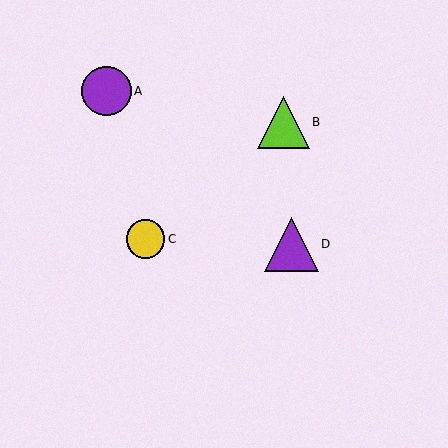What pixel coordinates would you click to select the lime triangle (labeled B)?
Click at (283, 122) to select the lime triangle B.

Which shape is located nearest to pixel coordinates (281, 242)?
The purple triangle (labeled D) at (292, 244) is nearest to that location.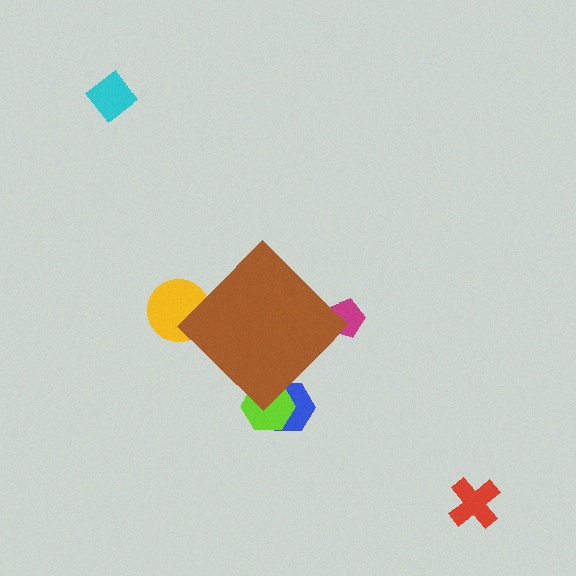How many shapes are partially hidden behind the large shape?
4 shapes are partially hidden.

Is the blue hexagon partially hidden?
Yes, the blue hexagon is partially hidden behind the brown diamond.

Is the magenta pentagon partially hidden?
Yes, the magenta pentagon is partially hidden behind the brown diamond.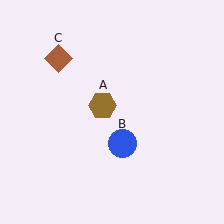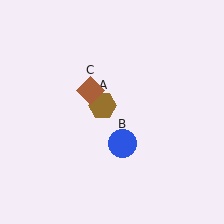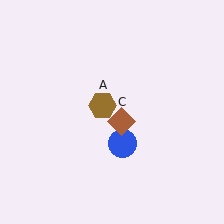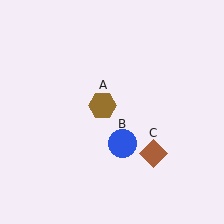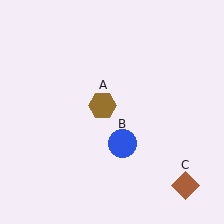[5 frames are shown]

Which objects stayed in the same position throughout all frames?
Brown hexagon (object A) and blue circle (object B) remained stationary.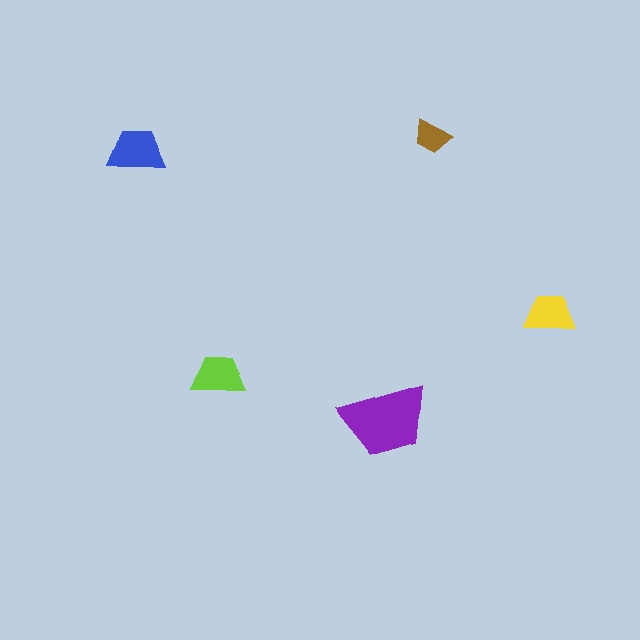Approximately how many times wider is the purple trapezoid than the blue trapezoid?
About 1.5 times wider.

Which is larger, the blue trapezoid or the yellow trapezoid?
The blue one.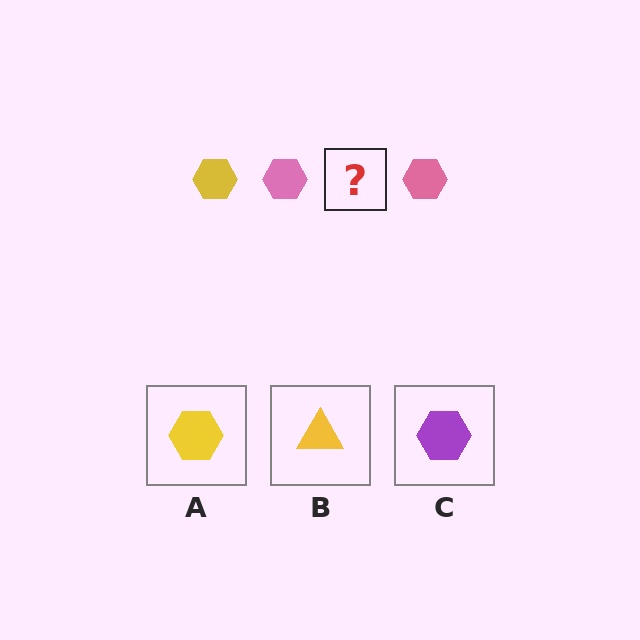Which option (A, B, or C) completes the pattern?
A.